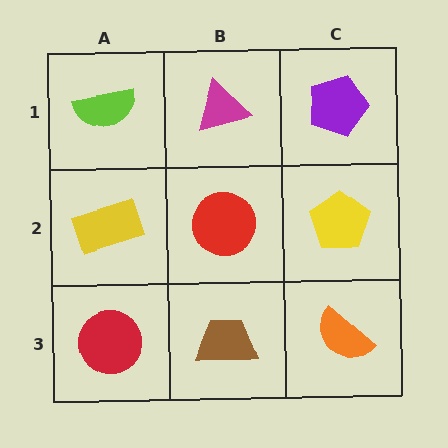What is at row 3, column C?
An orange semicircle.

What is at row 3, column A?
A red circle.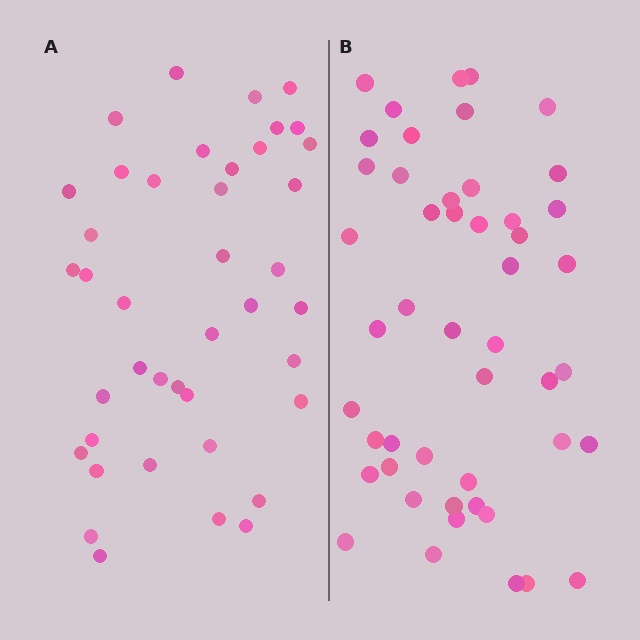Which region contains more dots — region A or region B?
Region B (the right region) has more dots.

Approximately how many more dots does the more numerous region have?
Region B has roughly 8 or so more dots than region A.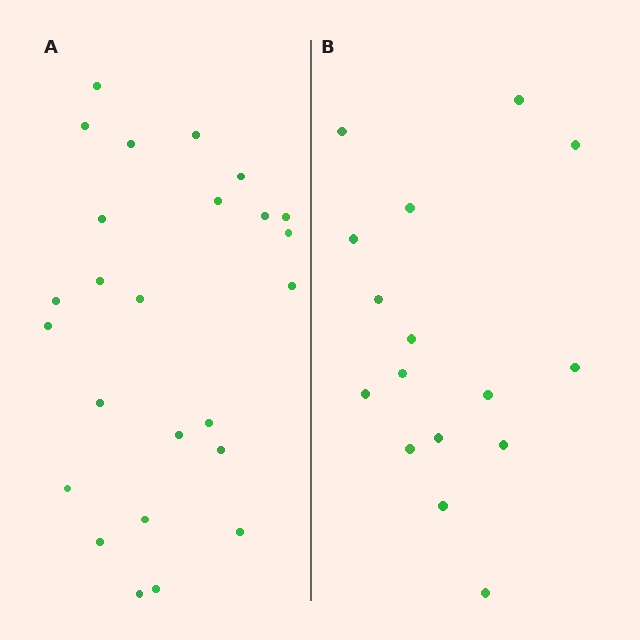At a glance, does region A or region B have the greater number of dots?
Region A (the left region) has more dots.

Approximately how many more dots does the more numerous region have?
Region A has roughly 8 or so more dots than region B.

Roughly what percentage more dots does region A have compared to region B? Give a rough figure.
About 55% more.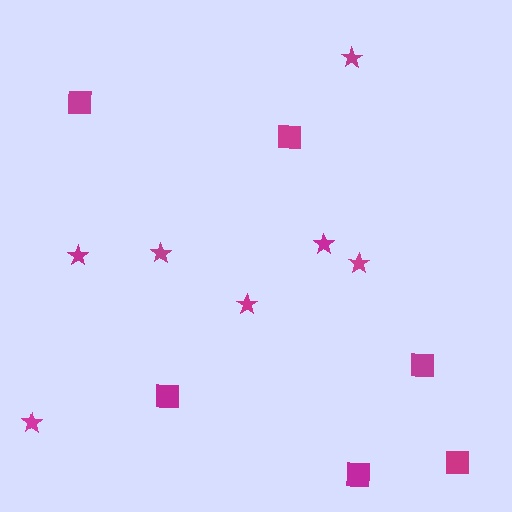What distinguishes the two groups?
There are 2 groups: one group of stars (7) and one group of squares (6).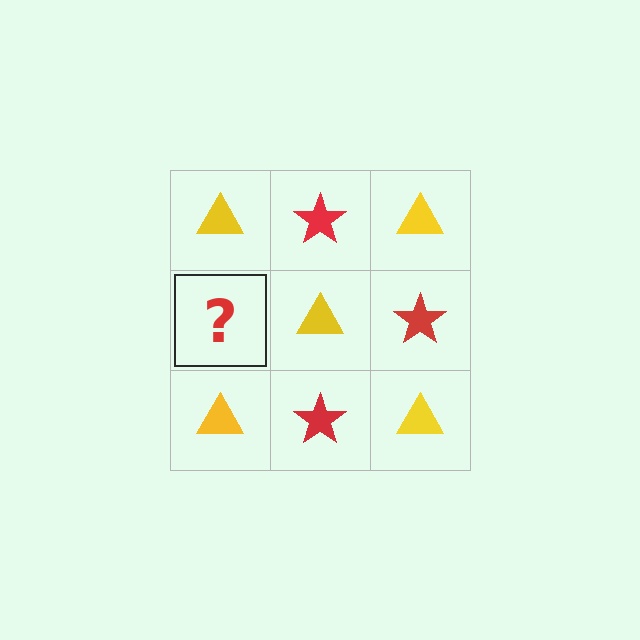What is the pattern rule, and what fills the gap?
The rule is that it alternates yellow triangle and red star in a checkerboard pattern. The gap should be filled with a red star.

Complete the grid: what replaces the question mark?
The question mark should be replaced with a red star.